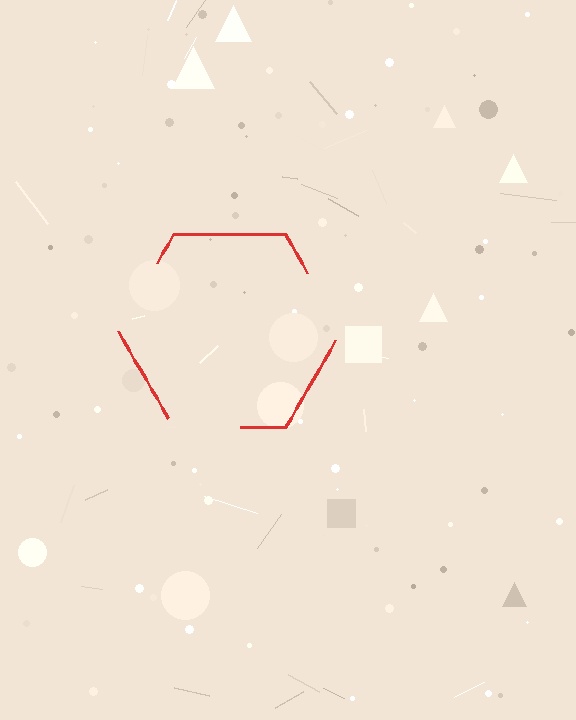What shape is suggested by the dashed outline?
The dashed outline suggests a hexagon.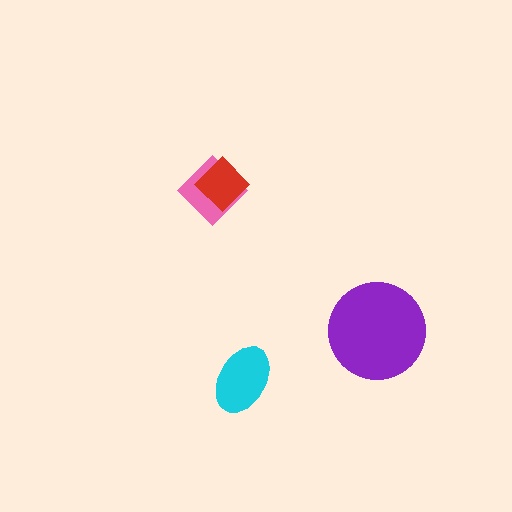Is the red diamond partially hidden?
No, no other shape covers it.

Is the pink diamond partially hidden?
Yes, it is partially covered by another shape.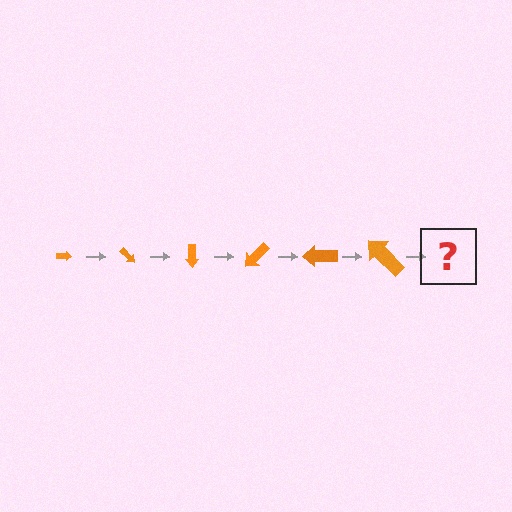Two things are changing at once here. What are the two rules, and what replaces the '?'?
The two rules are that the arrow grows larger each step and it rotates 45 degrees each step. The '?' should be an arrow, larger than the previous one and rotated 270 degrees from the start.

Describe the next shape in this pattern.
It should be an arrow, larger than the previous one and rotated 270 degrees from the start.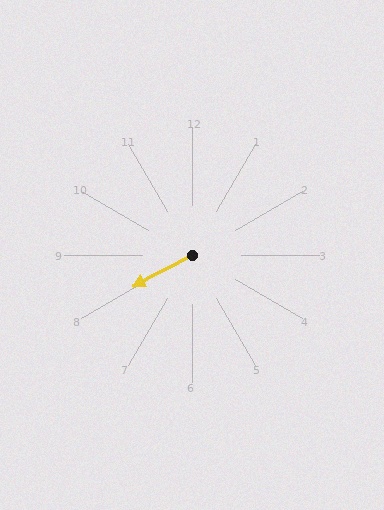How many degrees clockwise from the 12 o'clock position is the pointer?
Approximately 242 degrees.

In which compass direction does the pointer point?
Southwest.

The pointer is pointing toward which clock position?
Roughly 8 o'clock.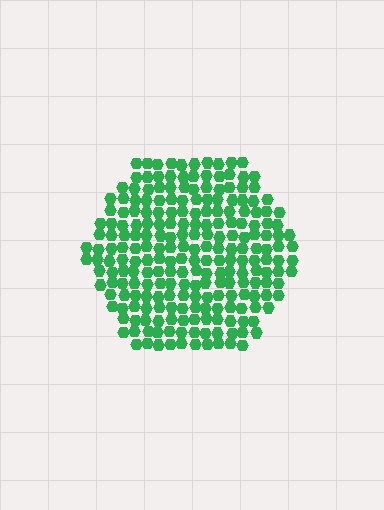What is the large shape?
The large shape is a hexagon.